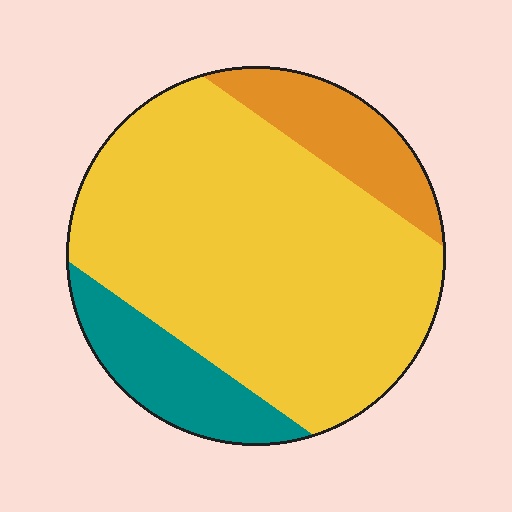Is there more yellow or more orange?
Yellow.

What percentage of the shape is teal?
Teal takes up less than a quarter of the shape.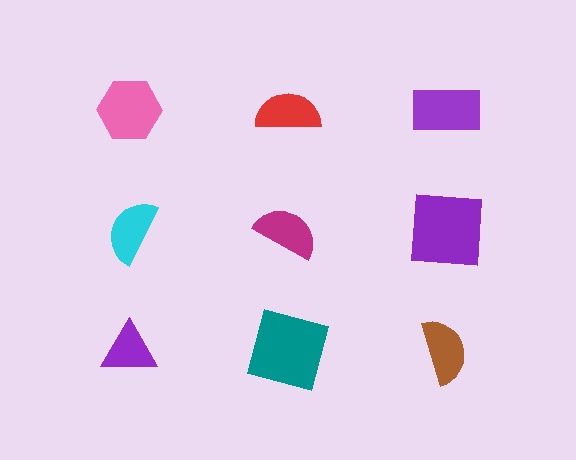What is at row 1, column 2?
A red semicircle.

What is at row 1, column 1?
A pink hexagon.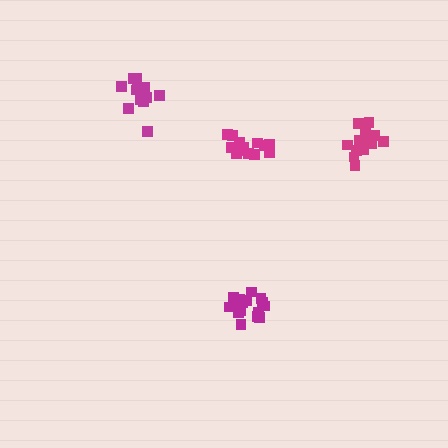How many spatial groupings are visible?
There are 4 spatial groupings.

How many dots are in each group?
Group 1: 16 dots, Group 2: 16 dots, Group 3: 13 dots, Group 4: 13 dots (58 total).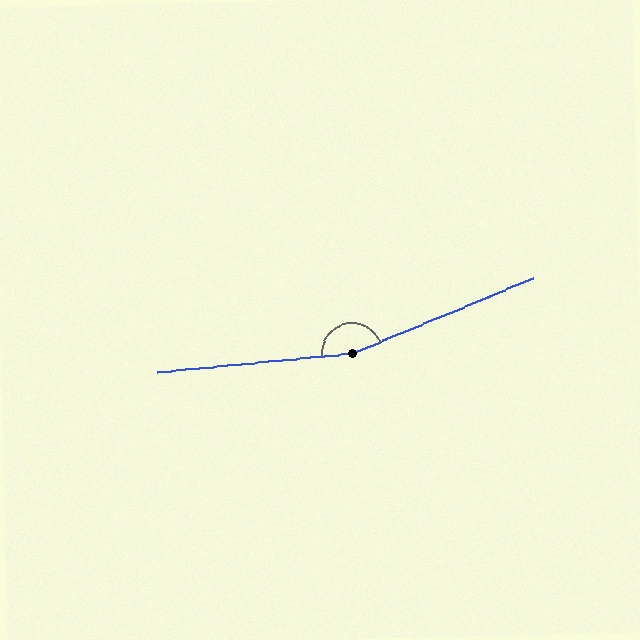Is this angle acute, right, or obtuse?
It is obtuse.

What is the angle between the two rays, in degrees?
Approximately 163 degrees.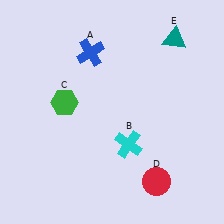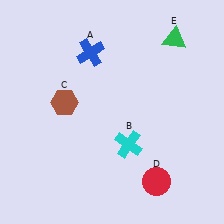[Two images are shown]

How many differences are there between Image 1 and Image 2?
There are 2 differences between the two images.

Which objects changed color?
C changed from green to brown. E changed from teal to green.